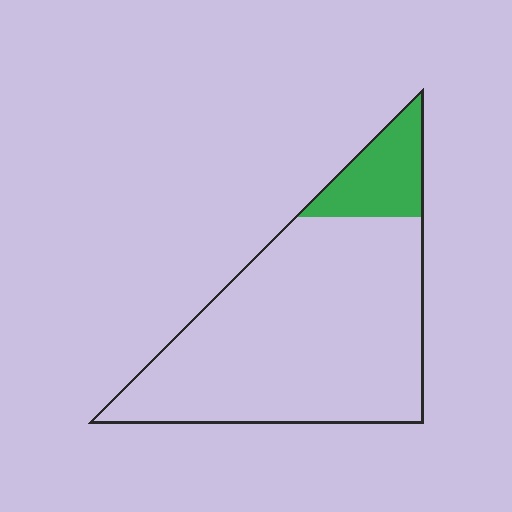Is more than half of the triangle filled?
No.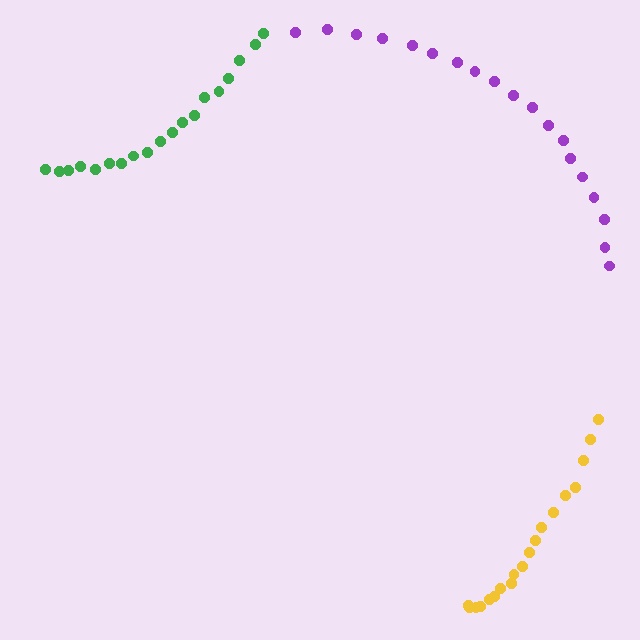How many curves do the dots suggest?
There are 3 distinct paths.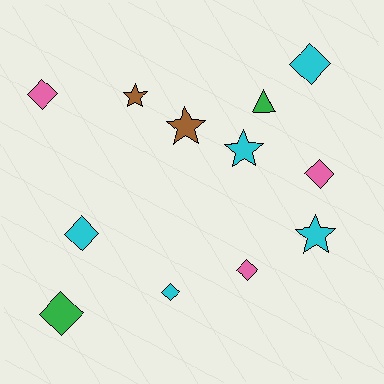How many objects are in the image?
There are 12 objects.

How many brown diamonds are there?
There are no brown diamonds.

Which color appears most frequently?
Cyan, with 5 objects.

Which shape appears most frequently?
Diamond, with 7 objects.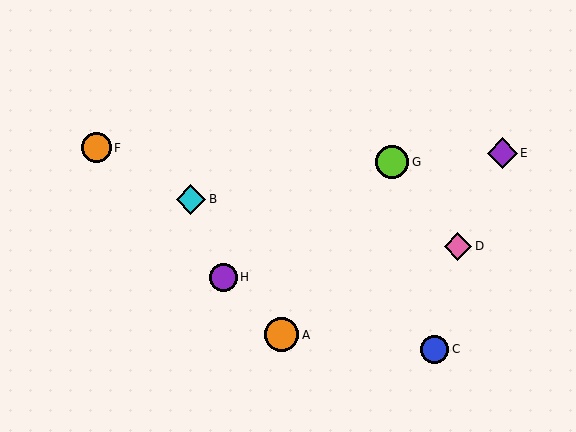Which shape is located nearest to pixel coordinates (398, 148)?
The lime circle (labeled G) at (392, 162) is nearest to that location.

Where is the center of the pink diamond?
The center of the pink diamond is at (458, 247).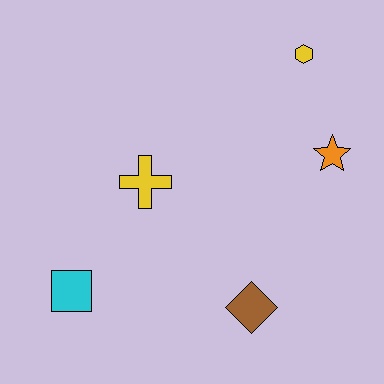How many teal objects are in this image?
There are no teal objects.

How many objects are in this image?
There are 5 objects.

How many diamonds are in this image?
There is 1 diamond.